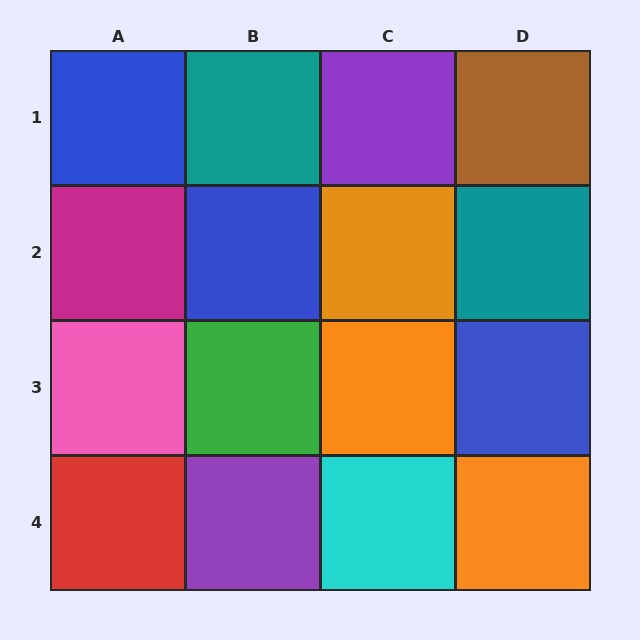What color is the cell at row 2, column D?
Teal.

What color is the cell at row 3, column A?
Pink.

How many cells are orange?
3 cells are orange.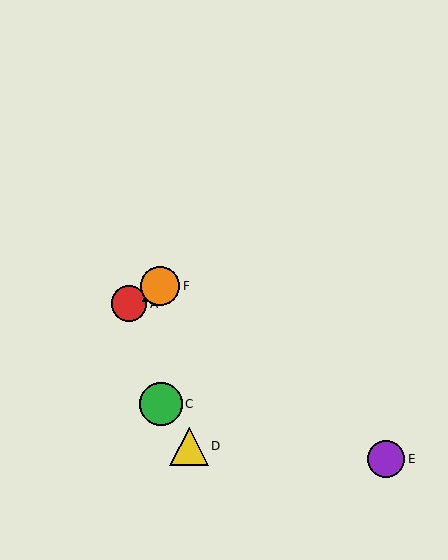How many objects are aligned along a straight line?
3 objects (A, B, F) are aligned along a straight line.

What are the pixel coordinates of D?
Object D is at (189, 446).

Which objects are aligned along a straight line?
Objects A, B, F are aligned along a straight line.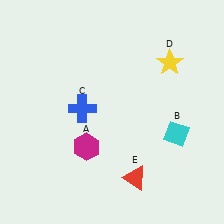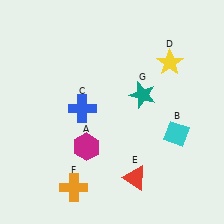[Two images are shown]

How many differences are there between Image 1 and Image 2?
There are 2 differences between the two images.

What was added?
An orange cross (F), a teal star (G) were added in Image 2.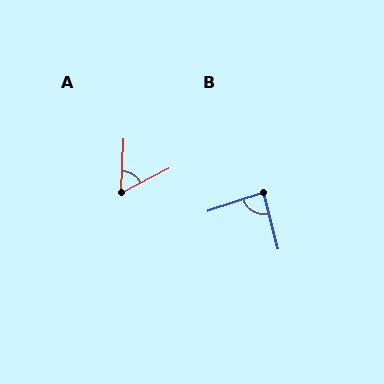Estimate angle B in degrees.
Approximately 86 degrees.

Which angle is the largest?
B, at approximately 86 degrees.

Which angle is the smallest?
A, at approximately 60 degrees.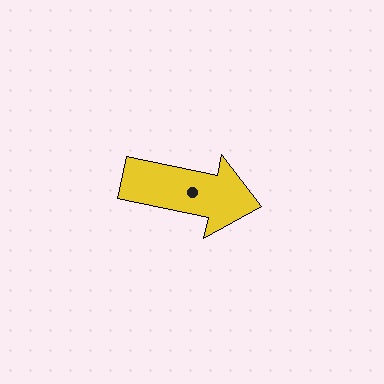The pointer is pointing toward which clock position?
Roughly 3 o'clock.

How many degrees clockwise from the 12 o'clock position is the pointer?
Approximately 102 degrees.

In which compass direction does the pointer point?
East.